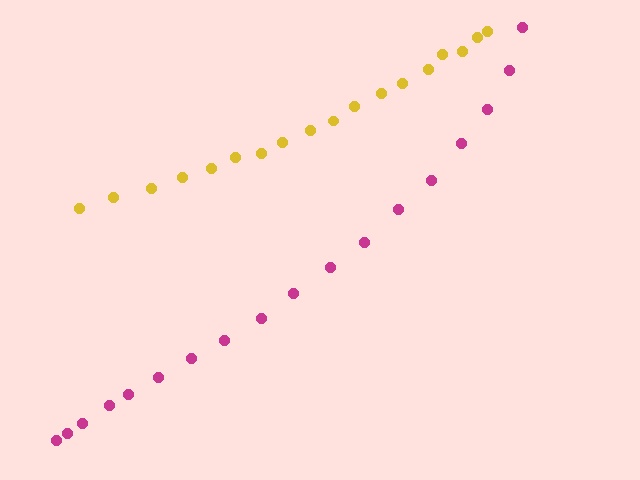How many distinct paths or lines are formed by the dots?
There are 2 distinct paths.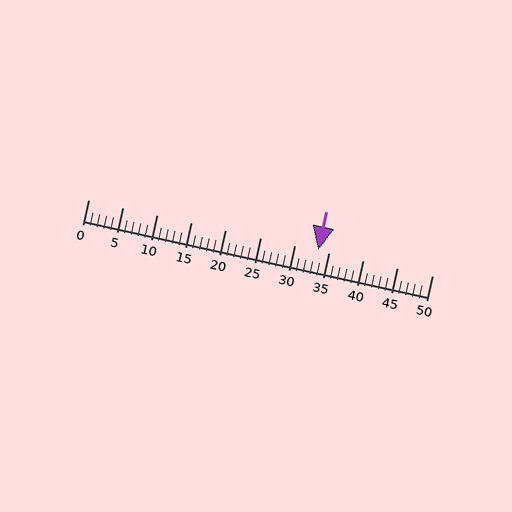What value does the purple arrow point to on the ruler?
The purple arrow points to approximately 34.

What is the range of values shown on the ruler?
The ruler shows values from 0 to 50.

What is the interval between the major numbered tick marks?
The major tick marks are spaced 5 units apart.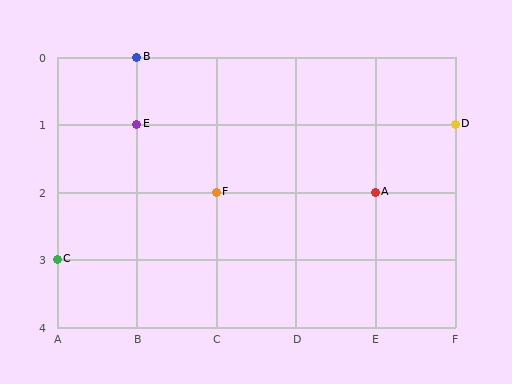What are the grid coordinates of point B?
Point B is at grid coordinates (B, 0).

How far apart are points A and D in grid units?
Points A and D are 1 column and 1 row apart (about 1.4 grid units diagonally).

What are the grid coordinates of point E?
Point E is at grid coordinates (B, 1).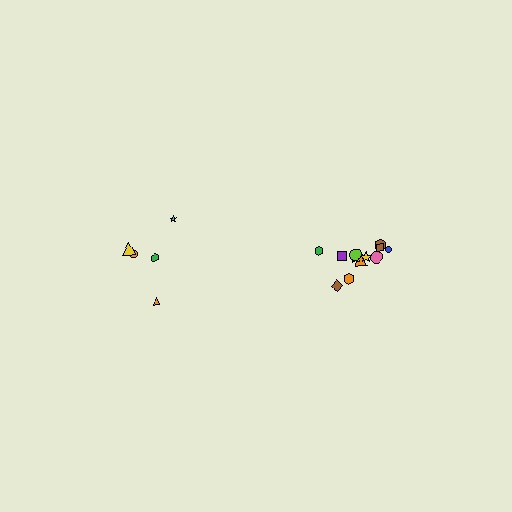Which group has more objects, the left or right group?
The right group.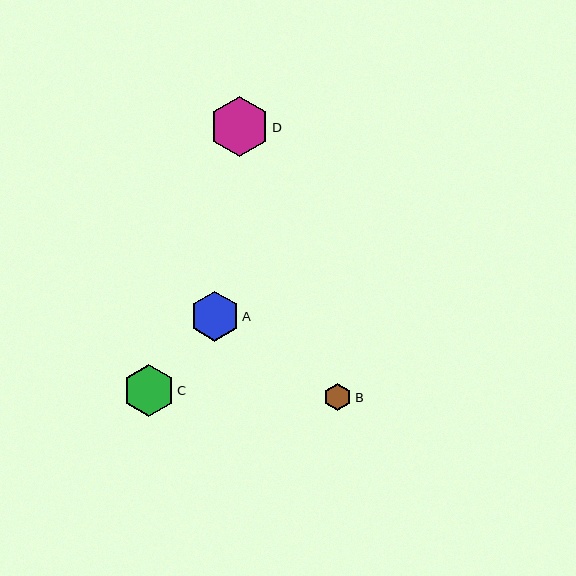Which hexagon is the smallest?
Hexagon B is the smallest with a size of approximately 28 pixels.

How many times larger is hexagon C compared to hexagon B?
Hexagon C is approximately 1.9 times the size of hexagon B.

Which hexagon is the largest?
Hexagon D is the largest with a size of approximately 60 pixels.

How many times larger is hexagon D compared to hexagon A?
Hexagon D is approximately 1.2 times the size of hexagon A.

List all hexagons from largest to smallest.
From largest to smallest: D, C, A, B.